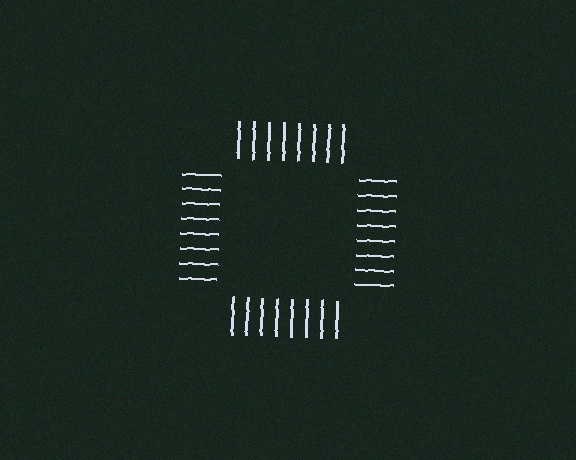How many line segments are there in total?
32 — 8 along each of the 4 edges.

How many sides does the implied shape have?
4 sides — the line-ends trace a square.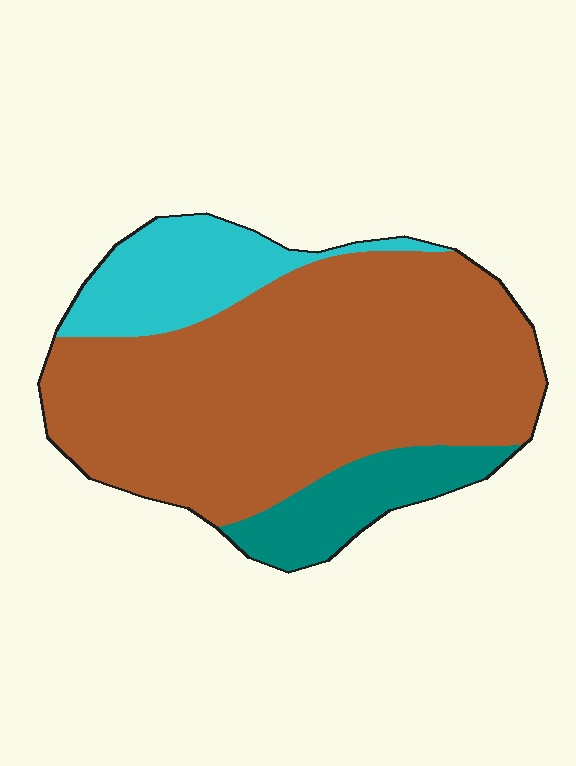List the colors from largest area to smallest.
From largest to smallest: brown, cyan, teal.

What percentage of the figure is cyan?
Cyan takes up less than a sixth of the figure.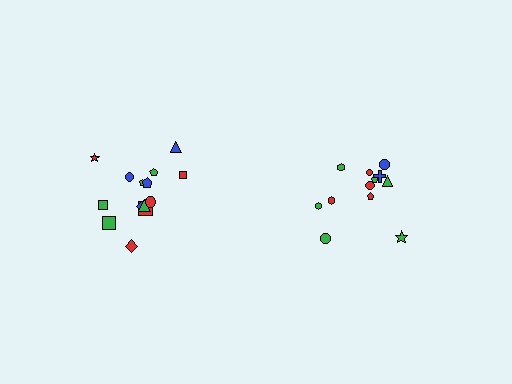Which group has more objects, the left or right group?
The left group.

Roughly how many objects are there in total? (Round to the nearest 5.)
Roughly 25 objects in total.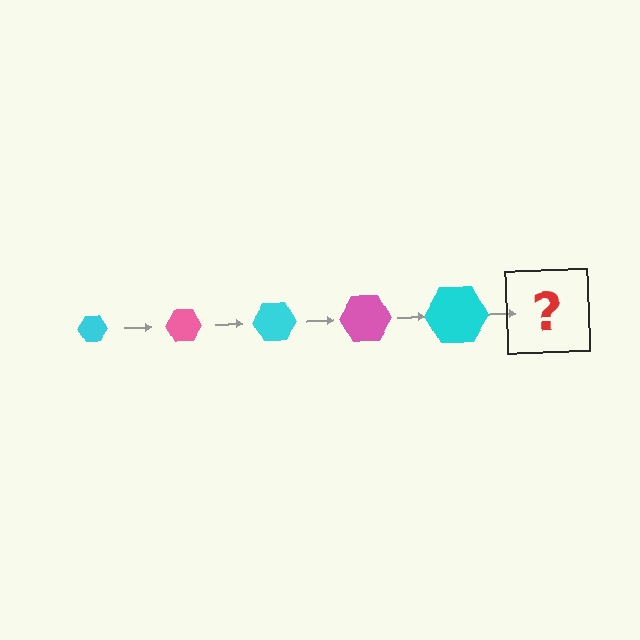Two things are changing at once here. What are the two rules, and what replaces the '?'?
The two rules are that the hexagon grows larger each step and the color cycles through cyan and pink. The '?' should be a pink hexagon, larger than the previous one.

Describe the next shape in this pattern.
It should be a pink hexagon, larger than the previous one.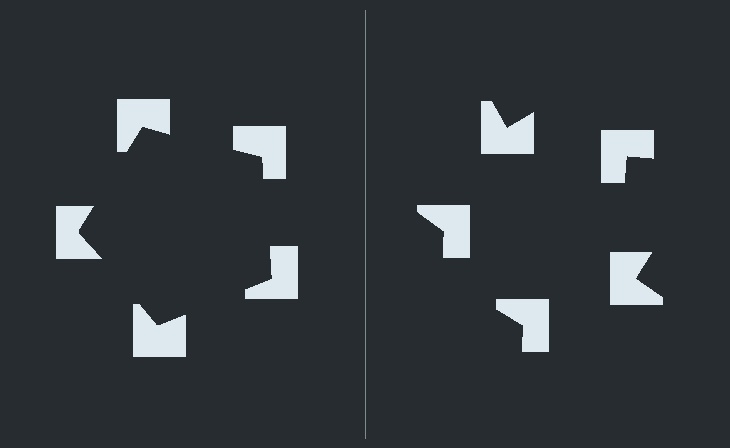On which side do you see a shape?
An illusory pentagon appears on the left side. On the right side the wedge cuts are rotated, so no coherent shape forms.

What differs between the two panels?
The notched squares are positioned identically on both sides; only the wedge orientations differ. On the left they align to a pentagon; on the right they are misaligned.